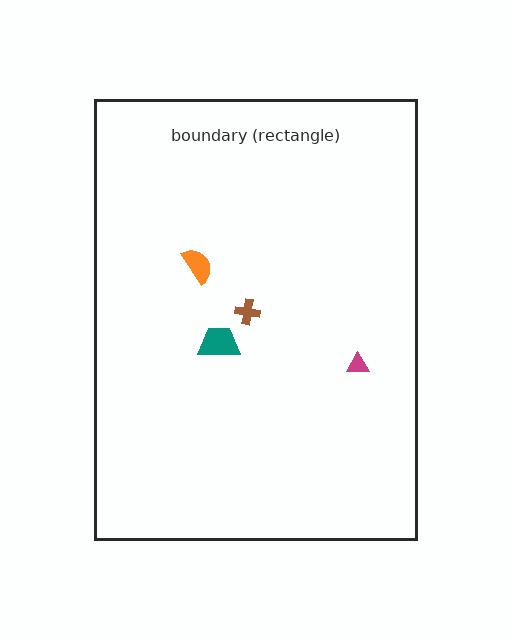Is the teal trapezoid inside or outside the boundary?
Inside.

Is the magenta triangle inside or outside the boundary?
Inside.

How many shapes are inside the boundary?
4 inside, 0 outside.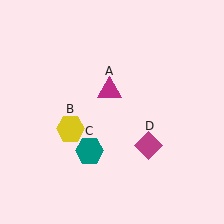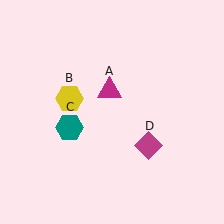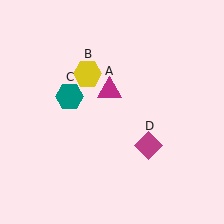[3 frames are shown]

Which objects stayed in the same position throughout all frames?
Magenta triangle (object A) and magenta diamond (object D) remained stationary.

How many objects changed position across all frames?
2 objects changed position: yellow hexagon (object B), teal hexagon (object C).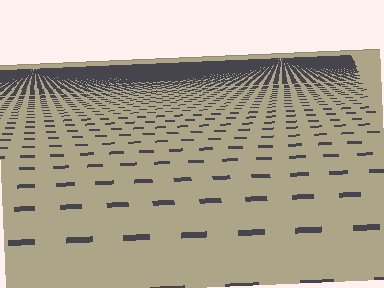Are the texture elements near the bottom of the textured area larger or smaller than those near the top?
Larger. Near the bottom, elements are closer to the viewer and appear at a bigger on-screen size.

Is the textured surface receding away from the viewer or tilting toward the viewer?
The surface is receding away from the viewer. Texture elements get smaller and denser toward the top.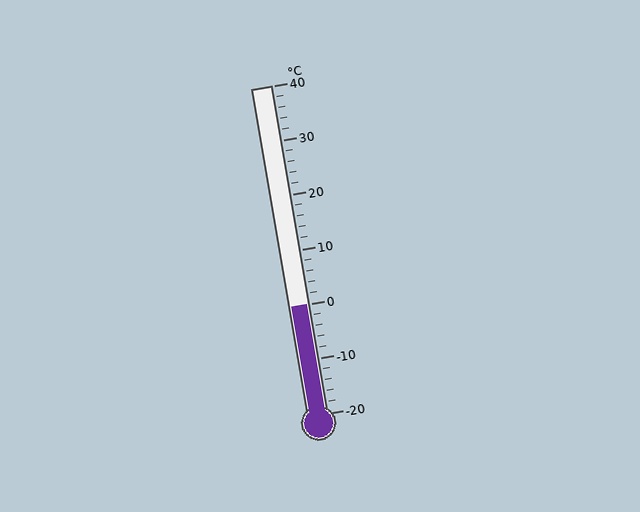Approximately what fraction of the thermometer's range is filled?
The thermometer is filled to approximately 35% of its range.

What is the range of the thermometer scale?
The thermometer scale ranges from -20°C to 40°C.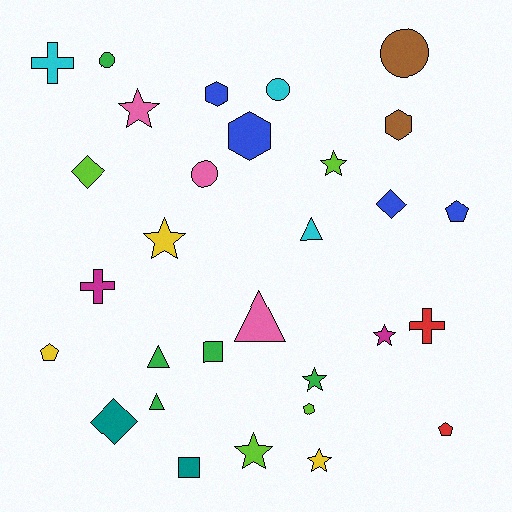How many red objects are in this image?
There are 2 red objects.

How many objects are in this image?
There are 30 objects.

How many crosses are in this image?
There are 3 crosses.